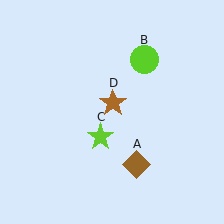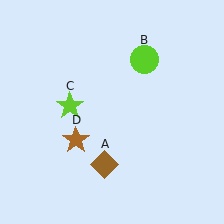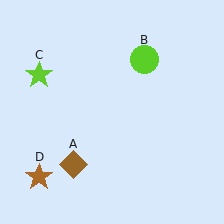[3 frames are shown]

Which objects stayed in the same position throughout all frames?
Lime circle (object B) remained stationary.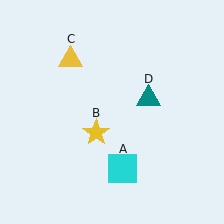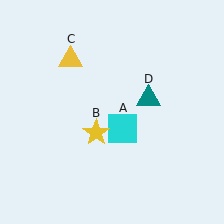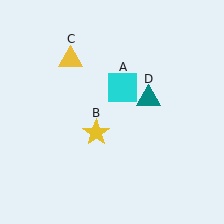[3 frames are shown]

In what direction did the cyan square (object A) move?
The cyan square (object A) moved up.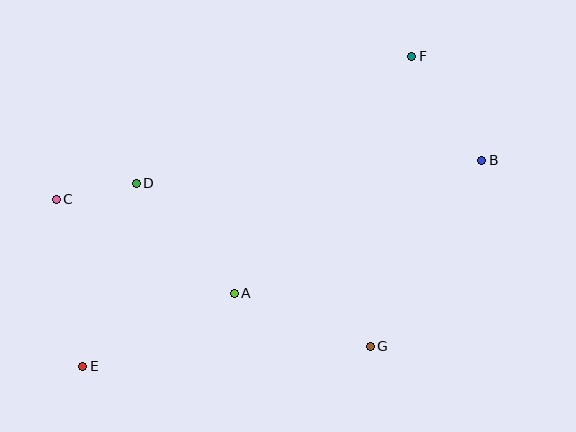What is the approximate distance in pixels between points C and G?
The distance between C and G is approximately 347 pixels.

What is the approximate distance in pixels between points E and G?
The distance between E and G is approximately 288 pixels.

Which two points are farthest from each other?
Points E and F are farthest from each other.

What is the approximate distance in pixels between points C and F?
The distance between C and F is approximately 383 pixels.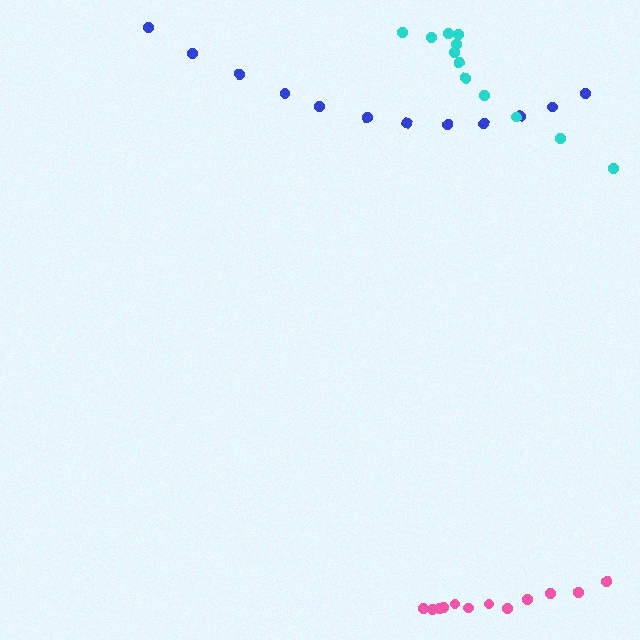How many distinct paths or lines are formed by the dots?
There are 3 distinct paths.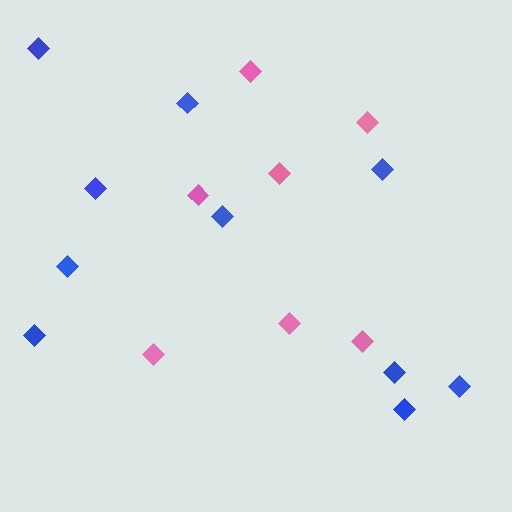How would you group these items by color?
There are 2 groups: one group of pink diamonds (7) and one group of blue diamonds (10).